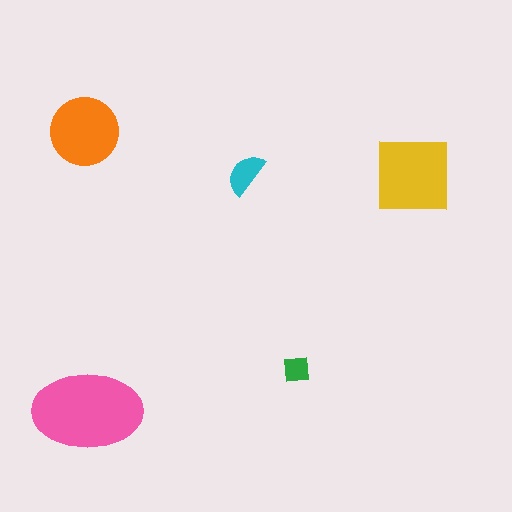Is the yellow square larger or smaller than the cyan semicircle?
Larger.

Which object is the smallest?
The green square.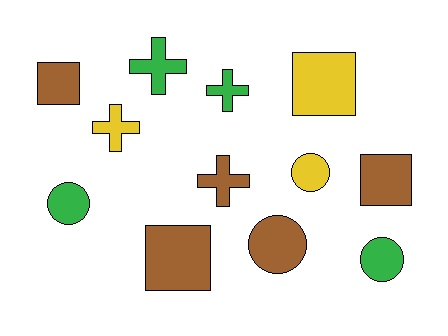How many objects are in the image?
There are 12 objects.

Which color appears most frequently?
Brown, with 5 objects.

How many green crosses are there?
There are 2 green crosses.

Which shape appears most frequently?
Square, with 4 objects.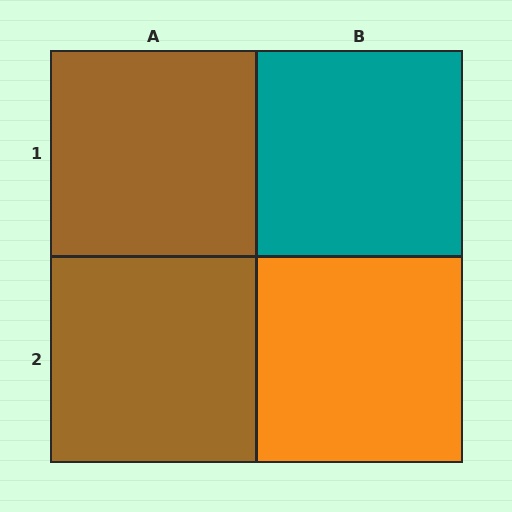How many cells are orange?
1 cell is orange.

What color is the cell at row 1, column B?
Teal.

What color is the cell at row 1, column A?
Brown.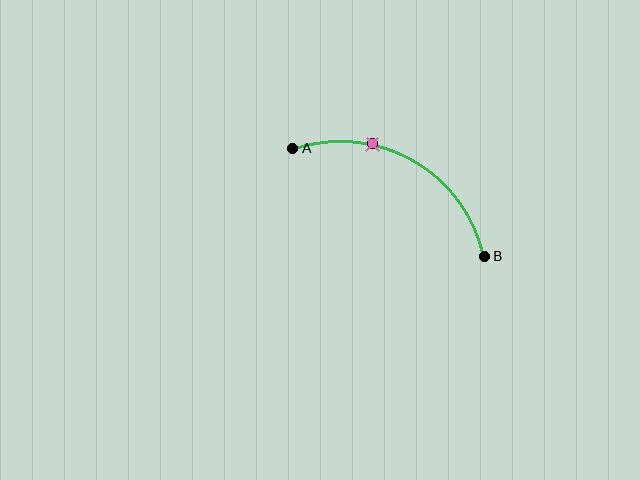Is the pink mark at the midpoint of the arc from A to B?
No. The pink mark lies on the arc but is closer to endpoint A. The arc midpoint would be at the point on the curve equidistant along the arc from both A and B.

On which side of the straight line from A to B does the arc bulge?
The arc bulges above the straight line connecting A and B.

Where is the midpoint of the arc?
The arc midpoint is the point on the curve farthest from the straight line joining A and B. It sits above that line.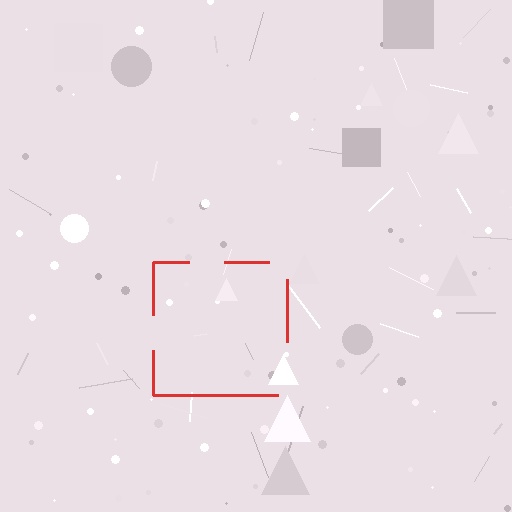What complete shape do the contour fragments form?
The contour fragments form a square.